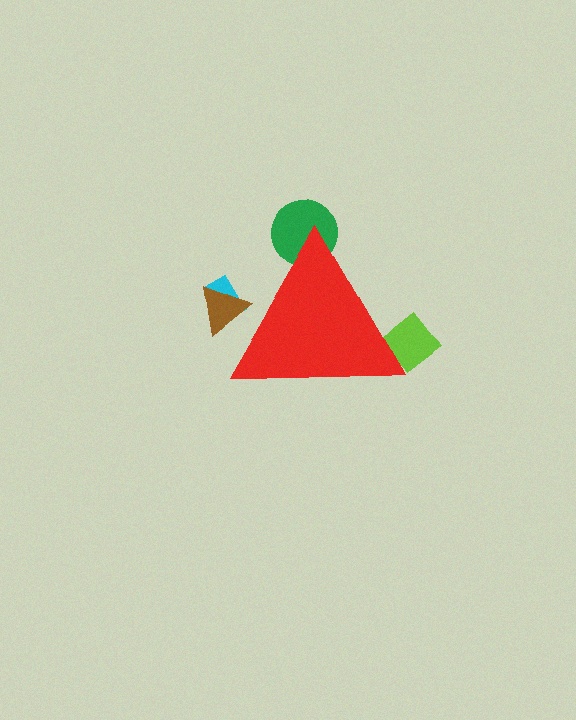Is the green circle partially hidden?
Yes, the green circle is partially hidden behind the red triangle.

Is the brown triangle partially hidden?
Yes, the brown triangle is partially hidden behind the red triangle.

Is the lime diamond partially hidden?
Yes, the lime diamond is partially hidden behind the red triangle.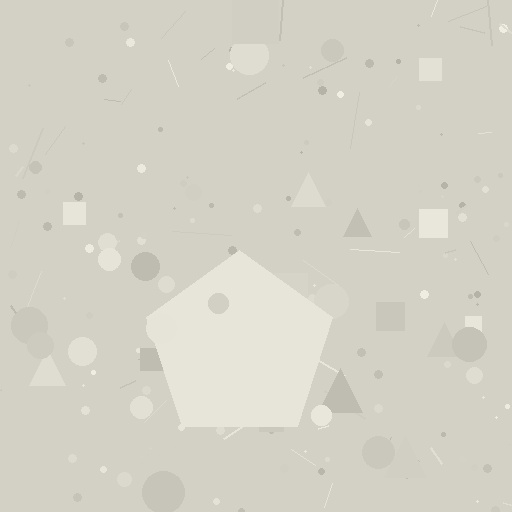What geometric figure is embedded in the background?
A pentagon is embedded in the background.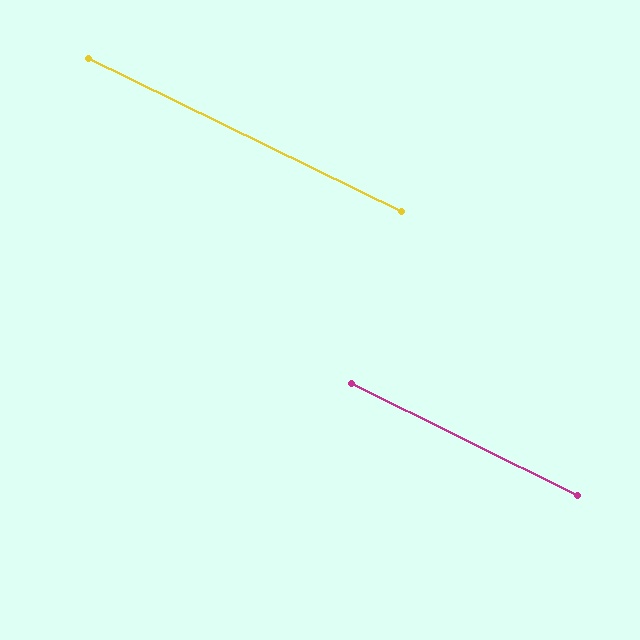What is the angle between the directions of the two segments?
Approximately 0 degrees.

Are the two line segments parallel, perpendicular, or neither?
Parallel — their directions differ by only 0.4°.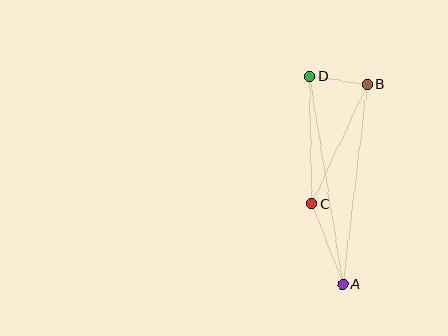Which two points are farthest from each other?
Points A and D are farthest from each other.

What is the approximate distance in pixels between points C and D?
The distance between C and D is approximately 128 pixels.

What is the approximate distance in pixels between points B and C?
The distance between B and C is approximately 131 pixels.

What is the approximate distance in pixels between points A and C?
The distance between A and C is approximately 86 pixels.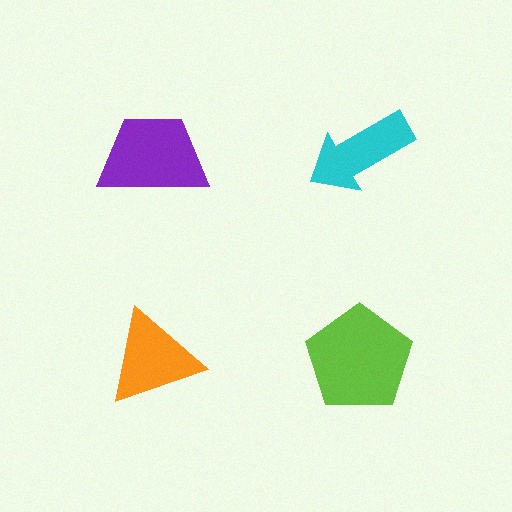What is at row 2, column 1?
An orange triangle.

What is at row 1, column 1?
A purple trapezoid.